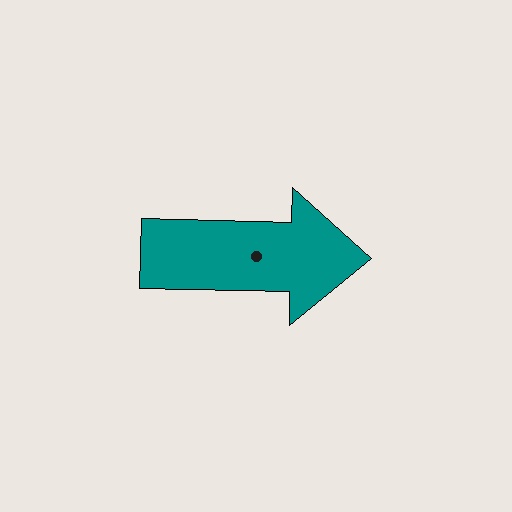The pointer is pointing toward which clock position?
Roughly 3 o'clock.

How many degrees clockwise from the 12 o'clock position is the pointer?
Approximately 91 degrees.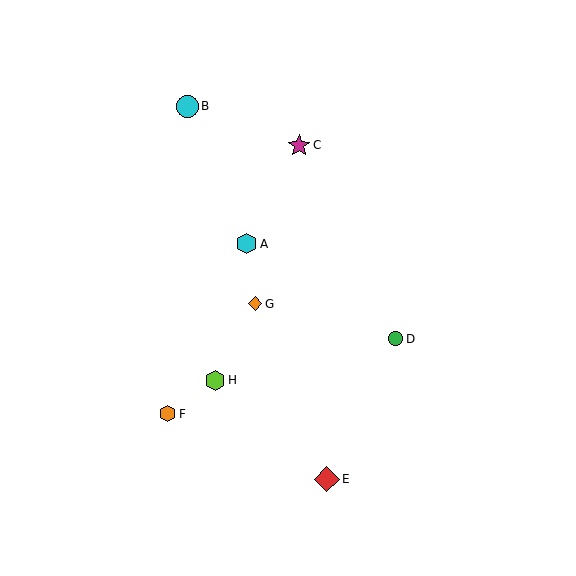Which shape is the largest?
The red diamond (labeled E) is the largest.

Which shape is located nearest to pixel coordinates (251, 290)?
The orange diamond (labeled G) at (255, 304) is nearest to that location.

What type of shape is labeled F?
Shape F is an orange hexagon.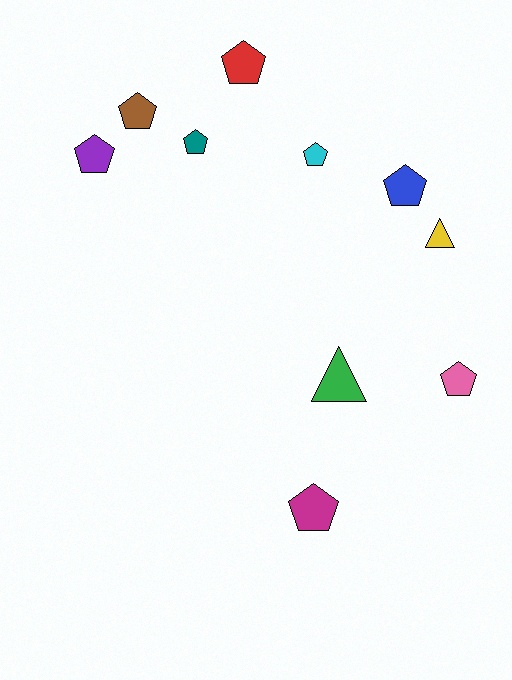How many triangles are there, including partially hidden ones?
There are 2 triangles.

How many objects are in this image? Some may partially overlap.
There are 10 objects.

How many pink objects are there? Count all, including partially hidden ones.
There is 1 pink object.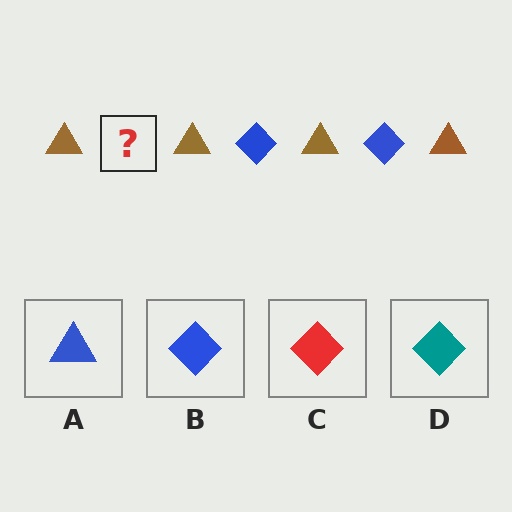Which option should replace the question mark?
Option B.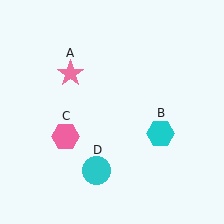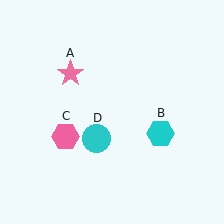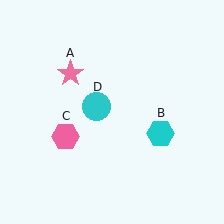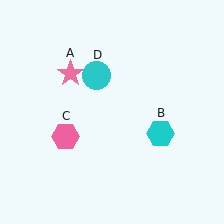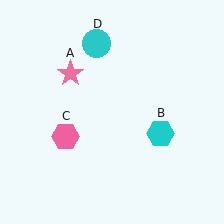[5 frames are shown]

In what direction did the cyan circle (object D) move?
The cyan circle (object D) moved up.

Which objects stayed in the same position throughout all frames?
Pink star (object A) and cyan hexagon (object B) and pink hexagon (object C) remained stationary.